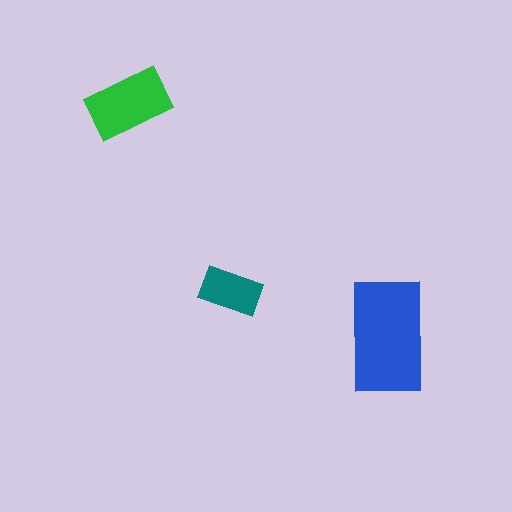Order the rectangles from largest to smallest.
the blue one, the green one, the teal one.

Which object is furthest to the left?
The green rectangle is leftmost.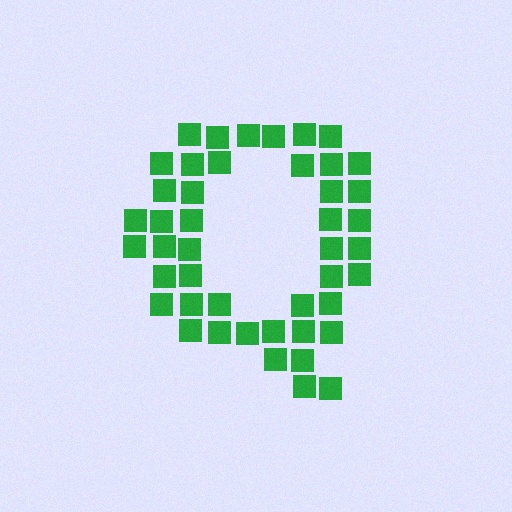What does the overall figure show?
The overall figure shows the letter Q.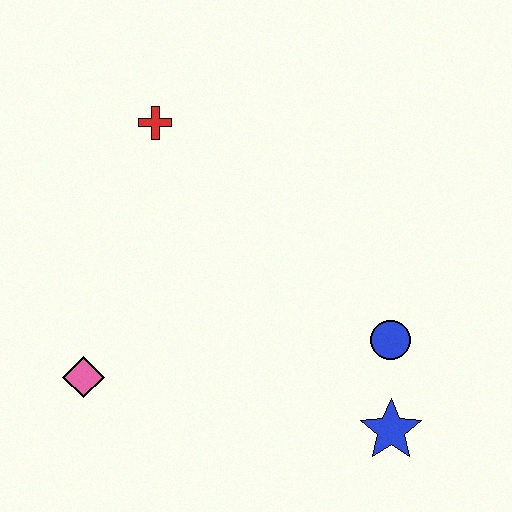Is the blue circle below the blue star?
No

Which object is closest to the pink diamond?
The red cross is closest to the pink diamond.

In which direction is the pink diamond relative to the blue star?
The pink diamond is to the left of the blue star.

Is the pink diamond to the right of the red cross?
No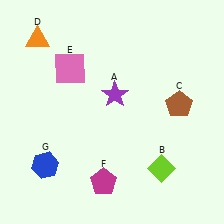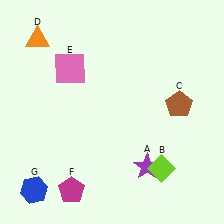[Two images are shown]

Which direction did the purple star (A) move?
The purple star (A) moved down.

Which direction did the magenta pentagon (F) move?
The magenta pentagon (F) moved left.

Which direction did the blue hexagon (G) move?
The blue hexagon (G) moved down.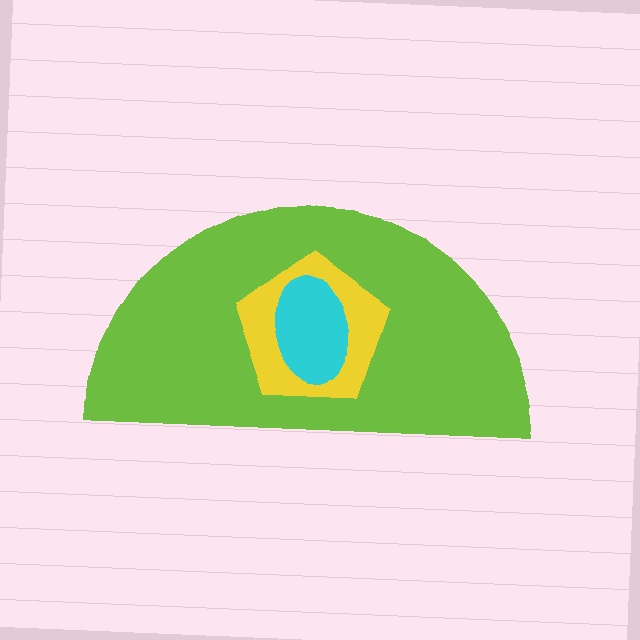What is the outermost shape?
The lime semicircle.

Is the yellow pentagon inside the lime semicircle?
Yes.